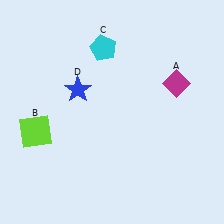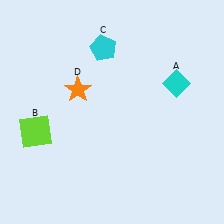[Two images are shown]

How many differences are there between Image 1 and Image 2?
There are 2 differences between the two images.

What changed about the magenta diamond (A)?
In Image 1, A is magenta. In Image 2, it changed to cyan.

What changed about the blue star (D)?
In Image 1, D is blue. In Image 2, it changed to orange.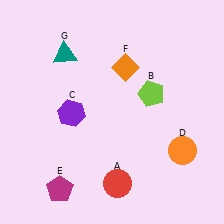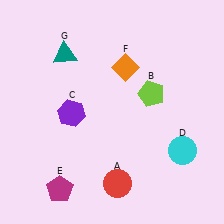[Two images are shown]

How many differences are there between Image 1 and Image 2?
There is 1 difference between the two images.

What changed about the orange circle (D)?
In Image 1, D is orange. In Image 2, it changed to cyan.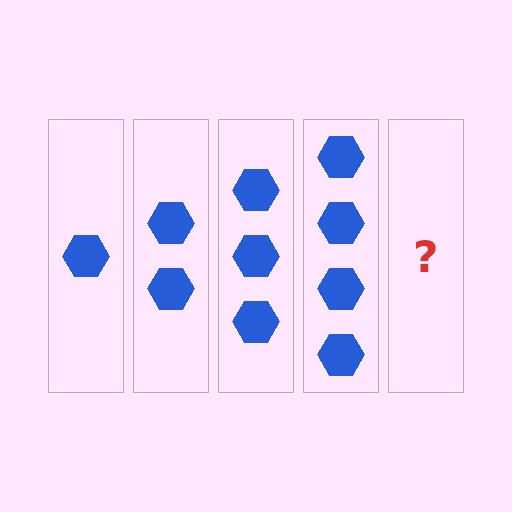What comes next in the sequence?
The next element should be 5 hexagons.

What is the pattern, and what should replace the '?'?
The pattern is that each step adds one more hexagon. The '?' should be 5 hexagons.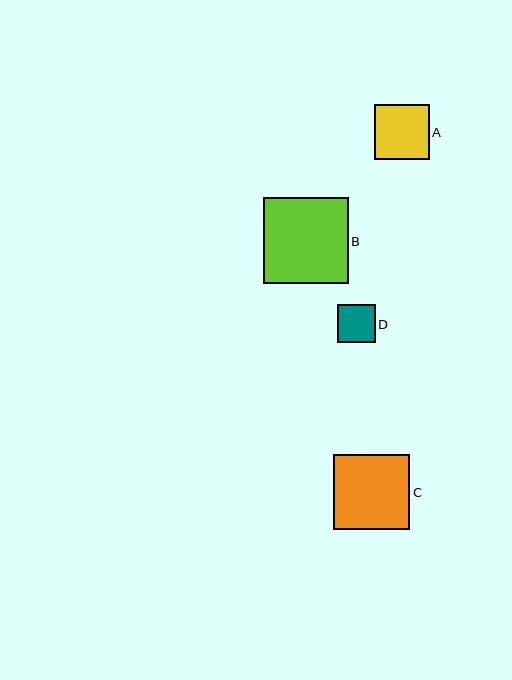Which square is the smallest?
Square D is the smallest with a size of approximately 38 pixels.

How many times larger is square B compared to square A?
Square B is approximately 1.6 times the size of square A.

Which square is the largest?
Square B is the largest with a size of approximately 85 pixels.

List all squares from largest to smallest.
From largest to smallest: B, C, A, D.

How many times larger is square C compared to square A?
Square C is approximately 1.4 times the size of square A.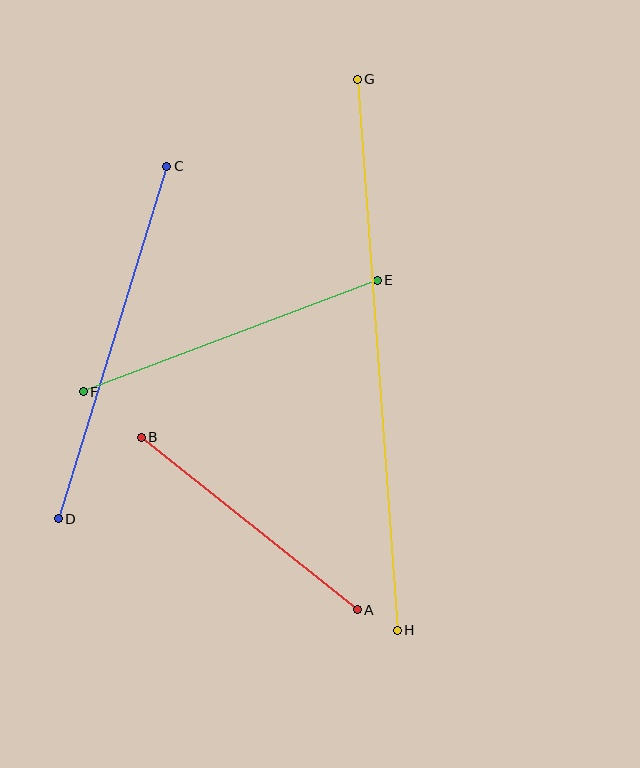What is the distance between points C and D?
The distance is approximately 369 pixels.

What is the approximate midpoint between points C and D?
The midpoint is at approximately (113, 342) pixels.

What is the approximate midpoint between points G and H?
The midpoint is at approximately (377, 355) pixels.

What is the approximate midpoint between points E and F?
The midpoint is at approximately (230, 336) pixels.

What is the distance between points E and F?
The distance is approximately 314 pixels.